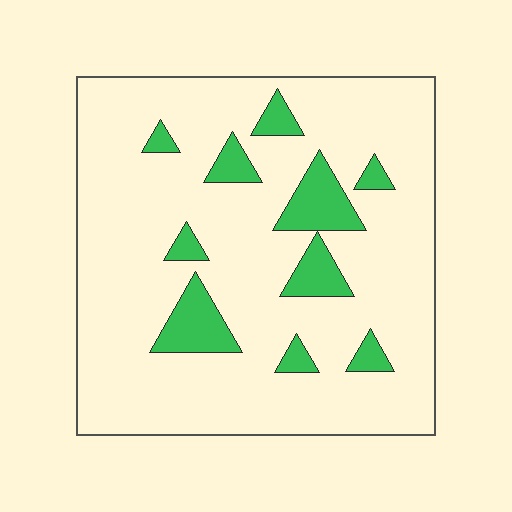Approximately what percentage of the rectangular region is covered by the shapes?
Approximately 15%.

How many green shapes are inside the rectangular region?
10.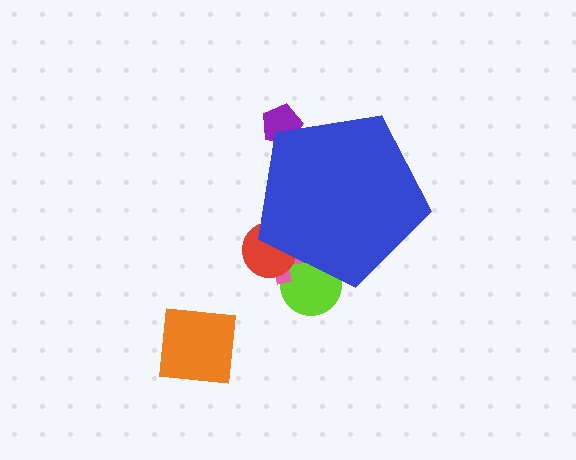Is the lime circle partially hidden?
Yes, the lime circle is partially hidden behind the blue pentagon.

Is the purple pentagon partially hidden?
Yes, the purple pentagon is partially hidden behind the blue pentagon.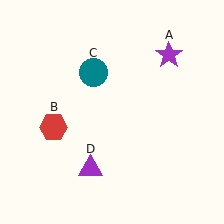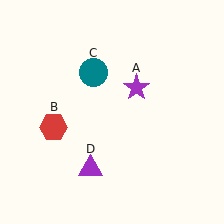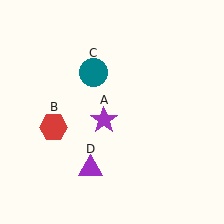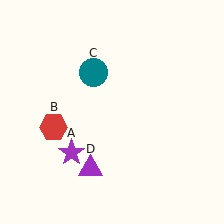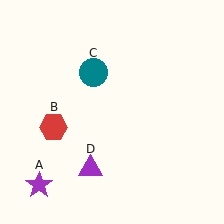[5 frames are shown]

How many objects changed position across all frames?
1 object changed position: purple star (object A).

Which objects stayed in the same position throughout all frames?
Red hexagon (object B) and teal circle (object C) and purple triangle (object D) remained stationary.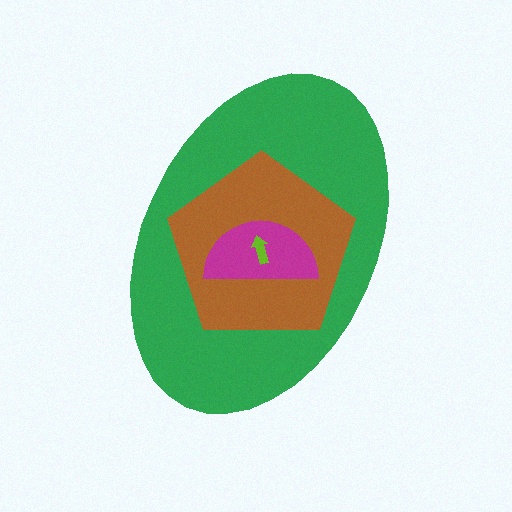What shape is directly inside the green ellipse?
The brown pentagon.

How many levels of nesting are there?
4.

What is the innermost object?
The lime arrow.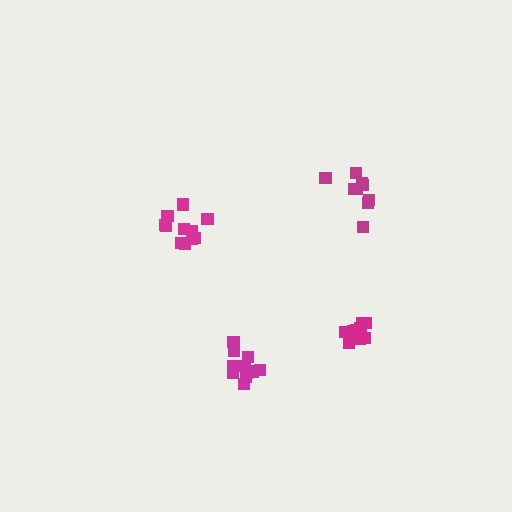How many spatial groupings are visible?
There are 4 spatial groupings.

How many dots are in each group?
Group 1: 9 dots, Group 2: 12 dots, Group 3: 10 dots, Group 4: 11 dots (42 total).